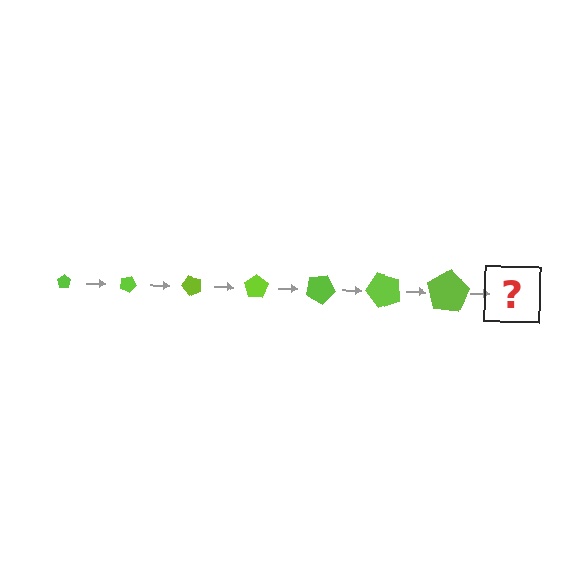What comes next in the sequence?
The next element should be a pentagon, larger than the previous one and rotated 175 degrees from the start.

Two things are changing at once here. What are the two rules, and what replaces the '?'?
The two rules are that the pentagon grows larger each step and it rotates 25 degrees each step. The '?' should be a pentagon, larger than the previous one and rotated 175 degrees from the start.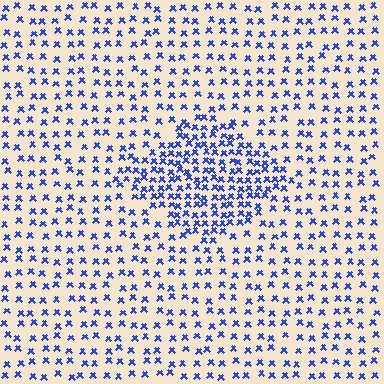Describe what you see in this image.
The image contains small blue elements arranged at two different densities. A diamond-shaped region is visible where the elements are more densely packed than the surrounding area.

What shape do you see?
I see a diamond.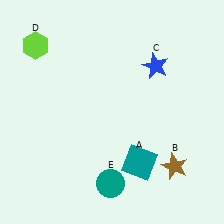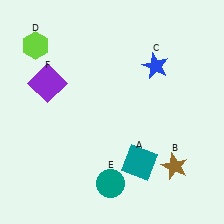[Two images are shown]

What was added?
A purple square (F) was added in Image 2.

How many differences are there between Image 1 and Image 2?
There is 1 difference between the two images.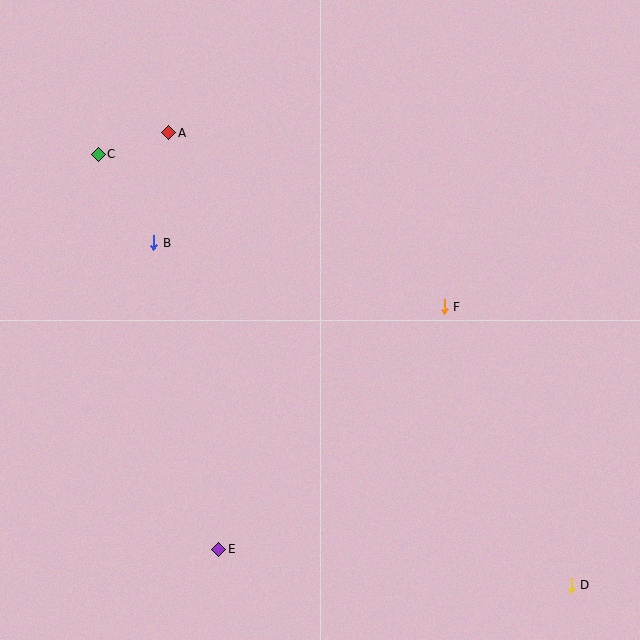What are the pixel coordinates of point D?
Point D is at (571, 585).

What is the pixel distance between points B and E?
The distance between B and E is 313 pixels.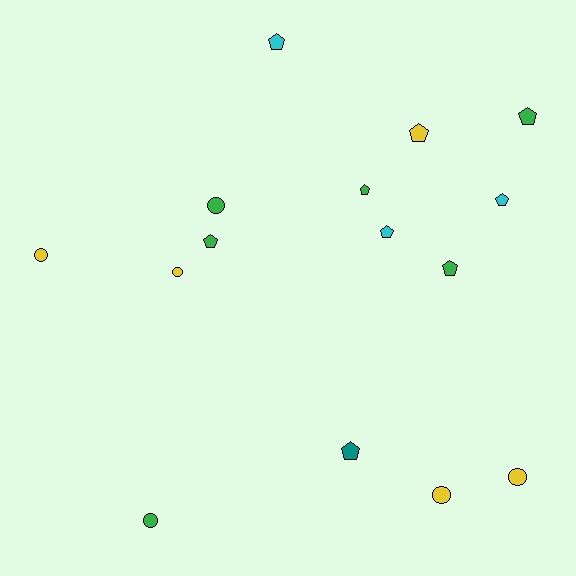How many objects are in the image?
There are 15 objects.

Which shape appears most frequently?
Pentagon, with 9 objects.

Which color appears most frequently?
Green, with 6 objects.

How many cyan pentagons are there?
There are 3 cyan pentagons.